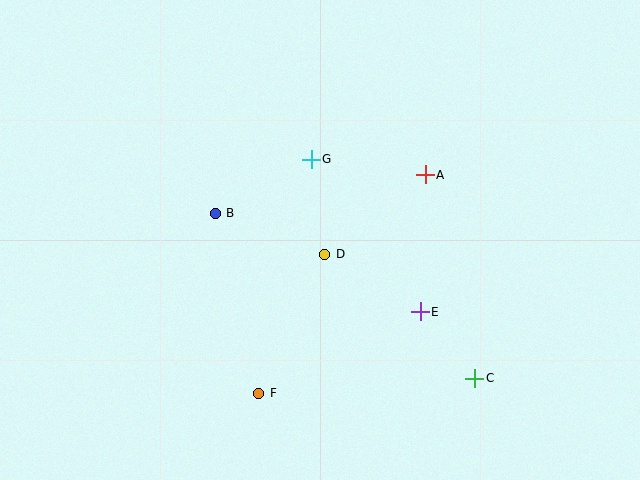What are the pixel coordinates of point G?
Point G is at (311, 159).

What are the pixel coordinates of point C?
Point C is at (475, 378).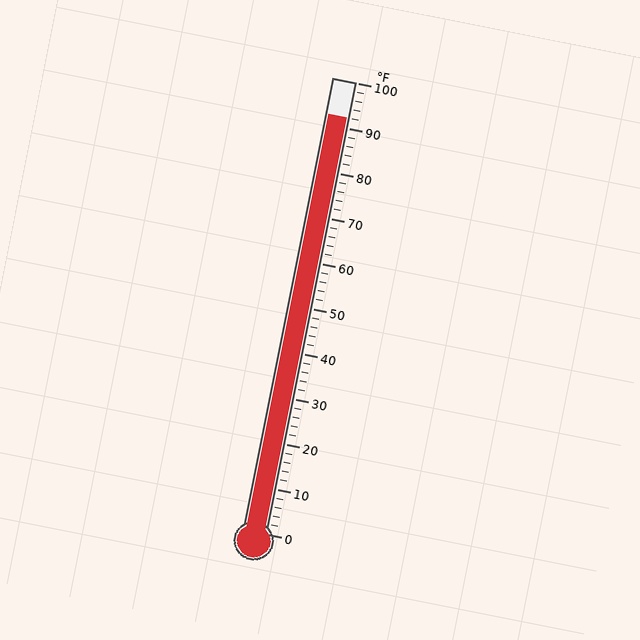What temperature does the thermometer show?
The thermometer shows approximately 92°F.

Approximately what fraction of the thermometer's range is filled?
The thermometer is filled to approximately 90% of its range.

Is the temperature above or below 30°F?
The temperature is above 30°F.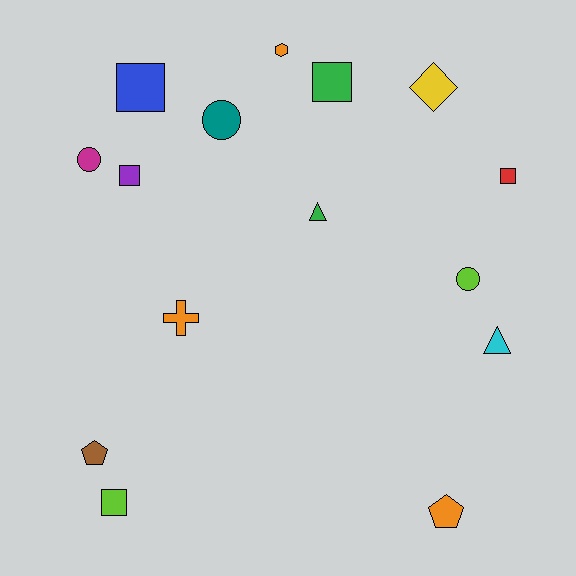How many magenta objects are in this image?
There is 1 magenta object.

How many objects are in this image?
There are 15 objects.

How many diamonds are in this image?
There is 1 diamond.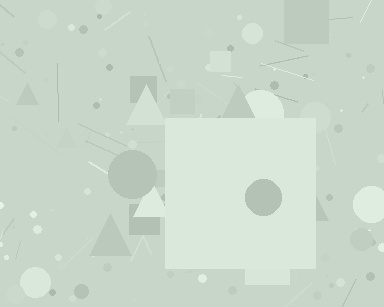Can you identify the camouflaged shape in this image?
The camouflaged shape is a square.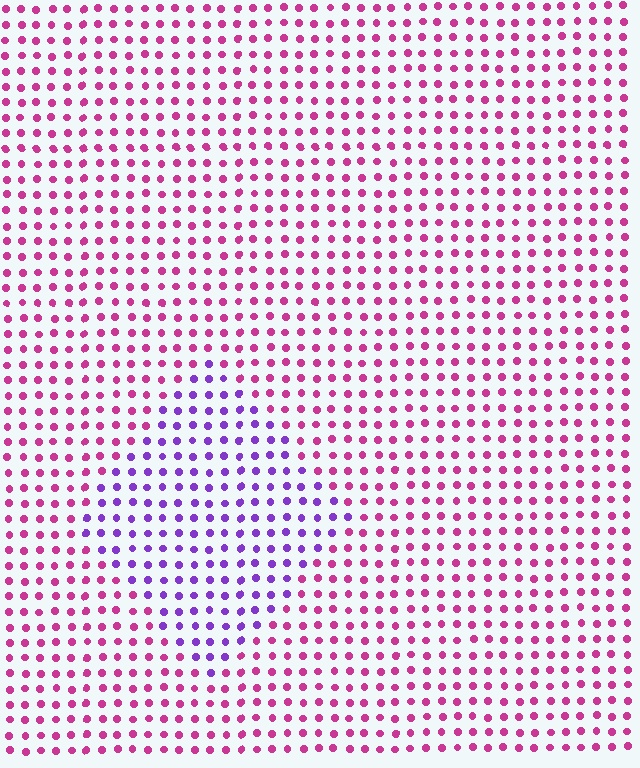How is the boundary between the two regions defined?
The boundary is defined purely by a slight shift in hue (about 51 degrees). Spacing, size, and orientation are identical on both sides.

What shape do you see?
I see a diamond.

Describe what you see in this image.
The image is filled with small magenta elements in a uniform arrangement. A diamond-shaped region is visible where the elements are tinted to a slightly different hue, forming a subtle color boundary.